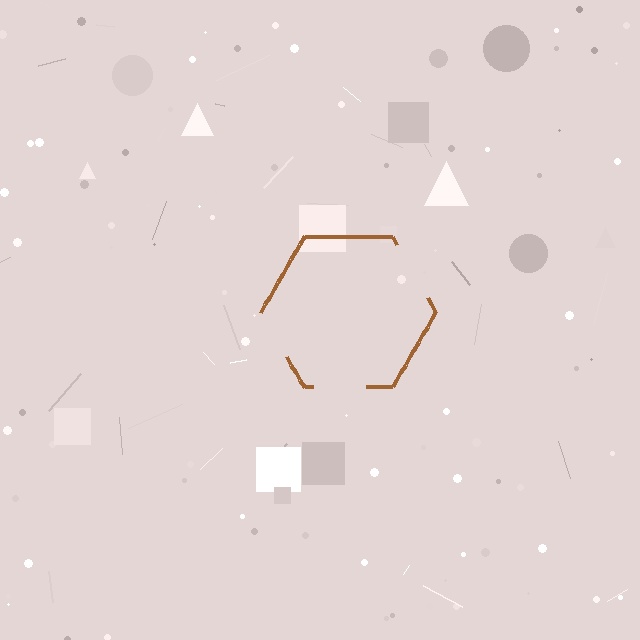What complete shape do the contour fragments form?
The contour fragments form a hexagon.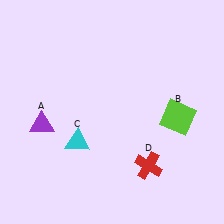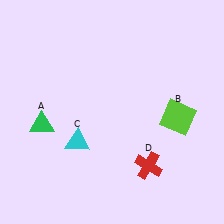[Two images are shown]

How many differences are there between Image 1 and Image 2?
There is 1 difference between the two images.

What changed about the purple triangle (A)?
In Image 1, A is purple. In Image 2, it changed to green.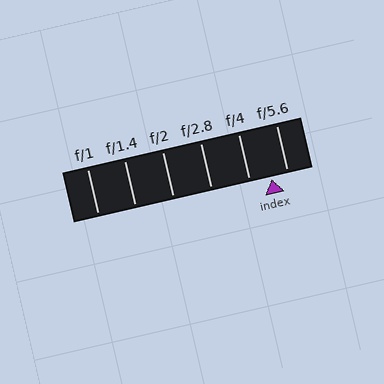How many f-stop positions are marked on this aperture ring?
There are 6 f-stop positions marked.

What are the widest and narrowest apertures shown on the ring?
The widest aperture shown is f/1 and the narrowest is f/5.6.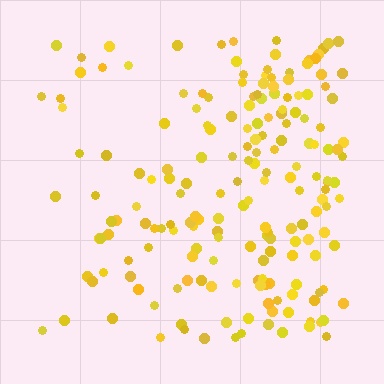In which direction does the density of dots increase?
From left to right, with the right side densest.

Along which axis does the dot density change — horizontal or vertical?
Horizontal.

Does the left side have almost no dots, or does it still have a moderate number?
Still a moderate number, just noticeably fewer than the right.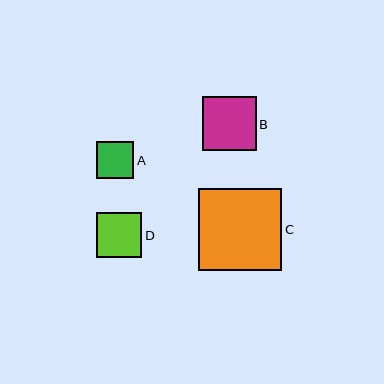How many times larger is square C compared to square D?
Square C is approximately 1.8 times the size of square D.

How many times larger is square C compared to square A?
Square C is approximately 2.2 times the size of square A.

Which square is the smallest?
Square A is the smallest with a size of approximately 38 pixels.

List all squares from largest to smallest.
From largest to smallest: C, B, D, A.